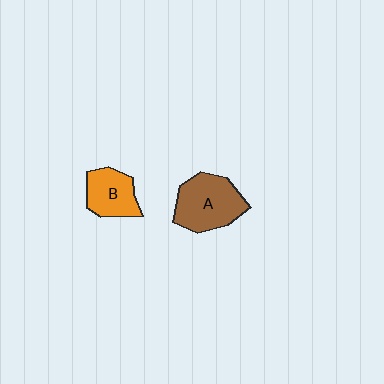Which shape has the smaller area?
Shape B (orange).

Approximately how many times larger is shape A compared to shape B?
Approximately 1.5 times.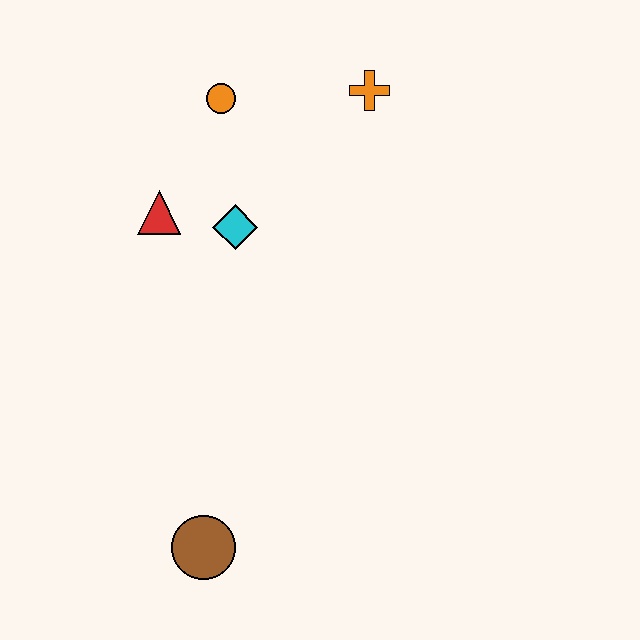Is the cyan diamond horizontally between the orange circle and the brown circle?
No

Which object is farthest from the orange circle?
The brown circle is farthest from the orange circle.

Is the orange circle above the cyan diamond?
Yes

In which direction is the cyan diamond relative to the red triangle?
The cyan diamond is to the right of the red triangle.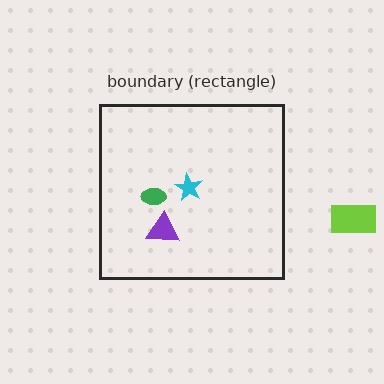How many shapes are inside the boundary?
3 inside, 1 outside.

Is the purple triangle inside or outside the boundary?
Inside.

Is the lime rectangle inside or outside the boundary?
Outside.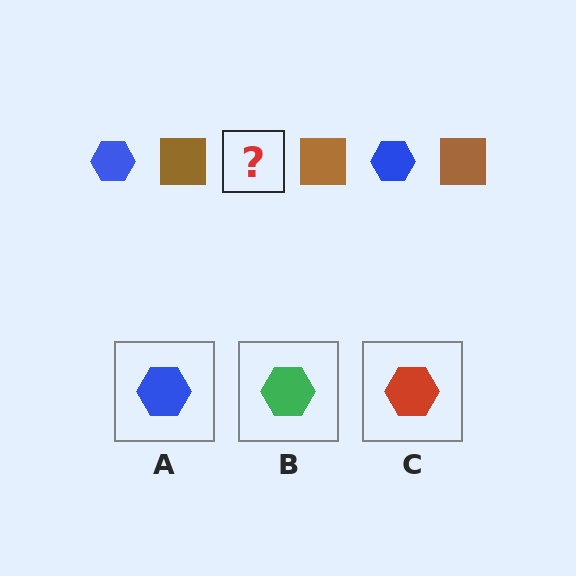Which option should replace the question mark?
Option A.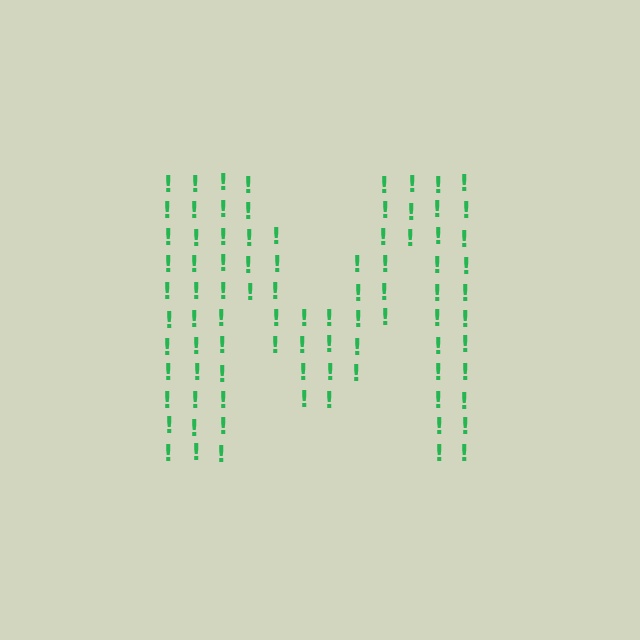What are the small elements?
The small elements are exclamation marks.